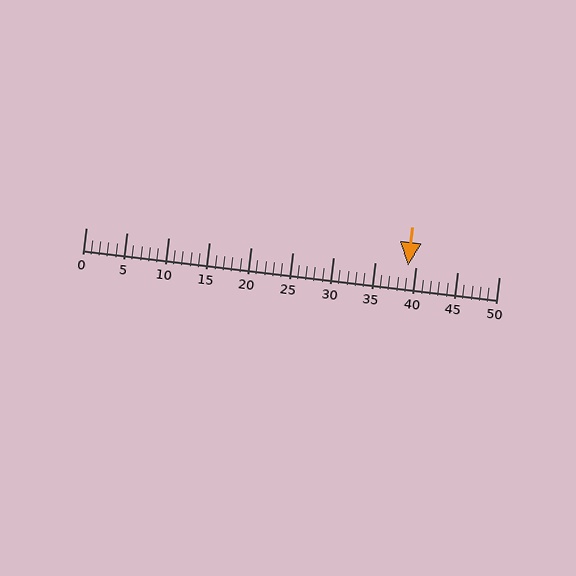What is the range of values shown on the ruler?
The ruler shows values from 0 to 50.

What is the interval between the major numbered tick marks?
The major tick marks are spaced 5 units apart.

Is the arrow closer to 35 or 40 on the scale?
The arrow is closer to 40.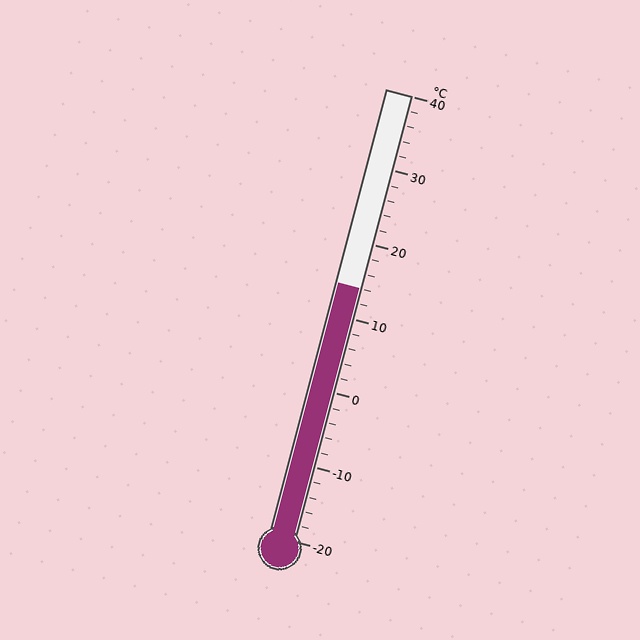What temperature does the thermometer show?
The thermometer shows approximately 14°C.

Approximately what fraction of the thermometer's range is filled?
The thermometer is filled to approximately 55% of its range.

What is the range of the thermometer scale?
The thermometer scale ranges from -20°C to 40°C.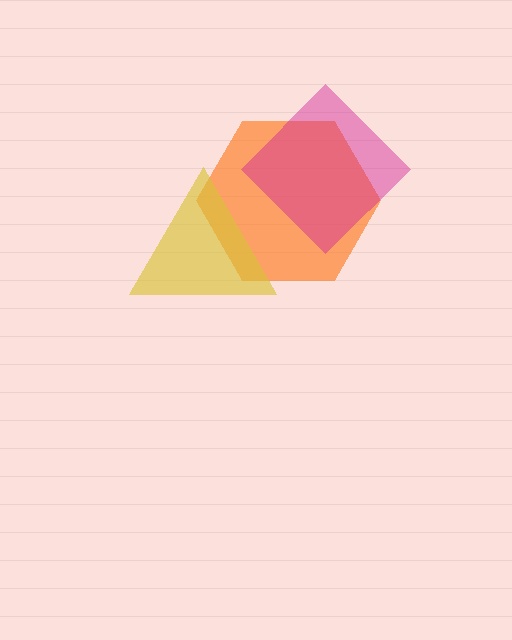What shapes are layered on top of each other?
The layered shapes are: an orange hexagon, a magenta diamond, a yellow triangle.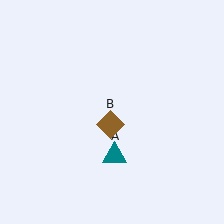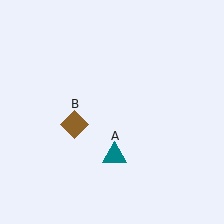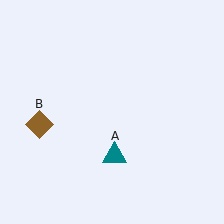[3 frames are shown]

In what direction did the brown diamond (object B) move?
The brown diamond (object B) moved left.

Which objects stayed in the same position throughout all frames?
Teal triangle (object A) remained stationary.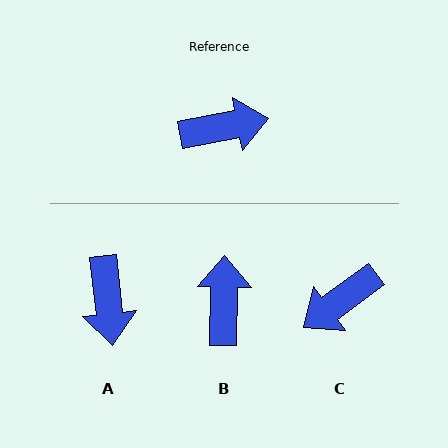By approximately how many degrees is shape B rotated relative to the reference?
Approximately 78 degrees counter-clockwise.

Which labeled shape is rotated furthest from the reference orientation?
C, about 154 degrees away.